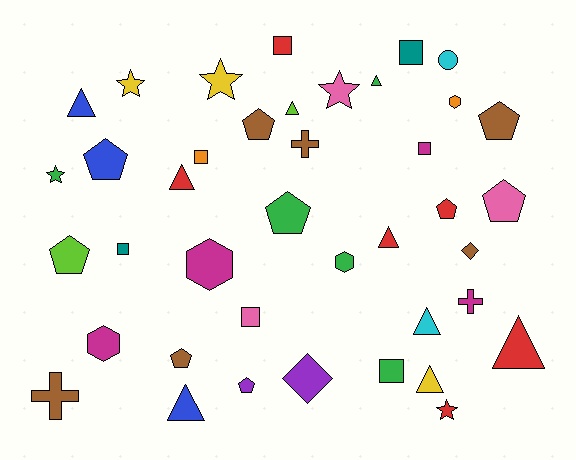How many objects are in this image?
There are 40 objects.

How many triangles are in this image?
There are 9 triangles.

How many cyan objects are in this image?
There are 2 cyan objects.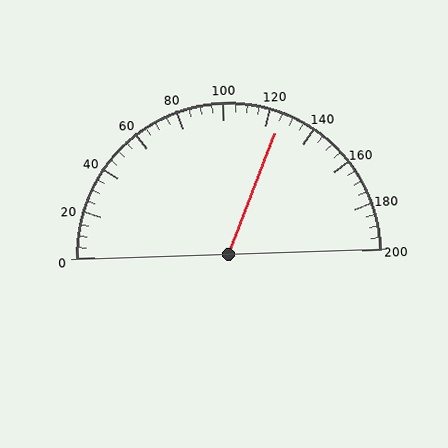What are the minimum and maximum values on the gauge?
The gauge ranges from 0 to 200.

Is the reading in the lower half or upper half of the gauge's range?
The reading is in the upper half of the range (0 to 200).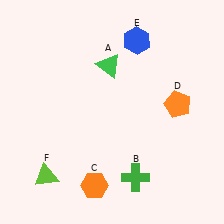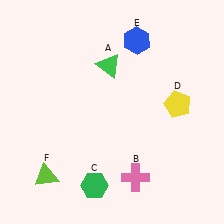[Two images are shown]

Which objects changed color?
B changed from green to pink. C changed from orange to green. D changed from orange to yellow.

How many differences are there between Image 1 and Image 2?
There are 3 differences between the two images.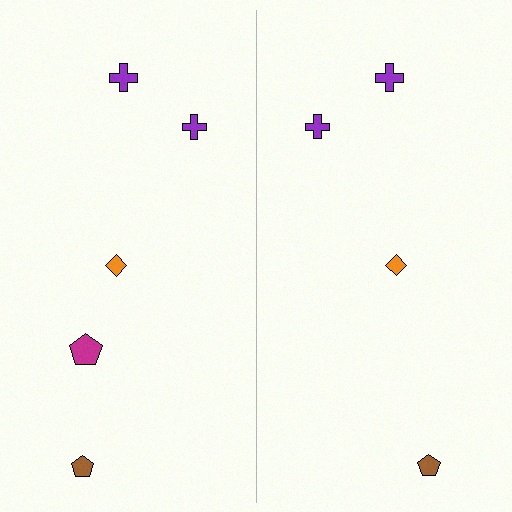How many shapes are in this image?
There are 9 shapes in this image.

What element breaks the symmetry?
A magenta pentagon is missing from the right side.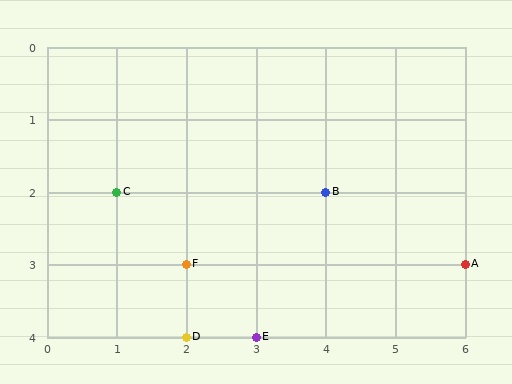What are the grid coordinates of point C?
Point C is at grid coordinates (1, 2).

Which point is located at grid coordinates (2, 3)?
Point F is at (2, 3).